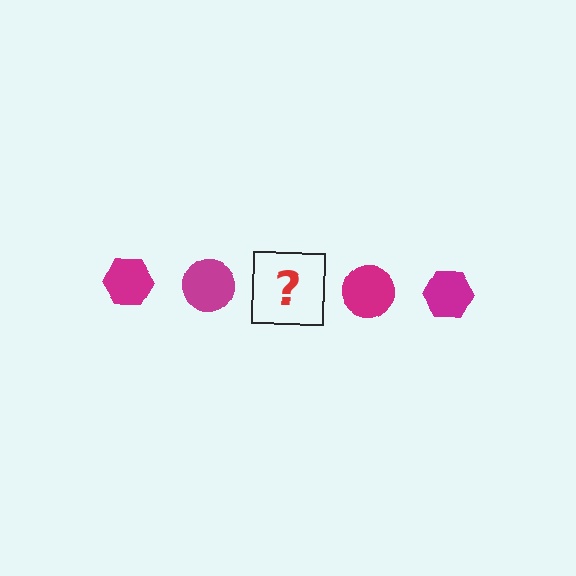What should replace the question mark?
The question mark should be replaced with a magenta hexagon.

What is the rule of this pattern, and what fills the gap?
The rule is that the pattern cycles through hexagon, circle shapes in magenta. The gap should be filled with a magenta hexagon.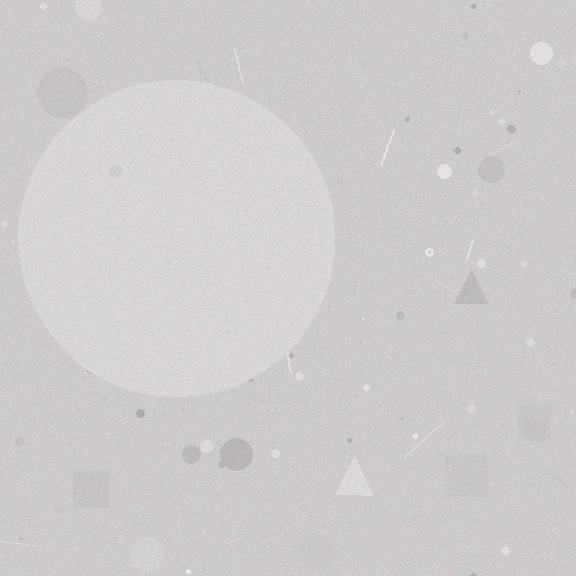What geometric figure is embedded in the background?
A circle is embedded in the background.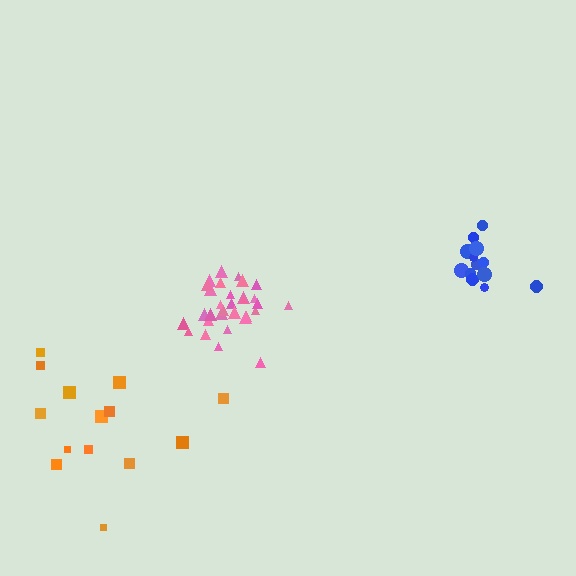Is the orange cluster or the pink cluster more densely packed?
Pink.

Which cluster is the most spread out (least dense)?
Orange.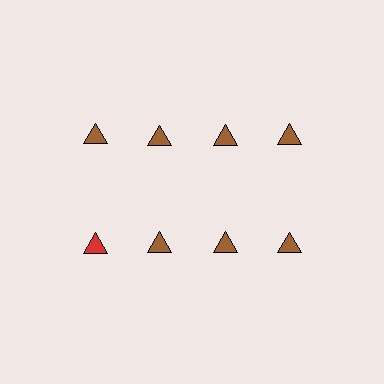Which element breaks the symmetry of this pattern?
The red triangle in the second row, leftmost column breaks the symmetry. All other shapes are brown triangles.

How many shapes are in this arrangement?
There are 8 shapes arranged in a grid pattern.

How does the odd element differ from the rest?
It has a different color: red instead of brown.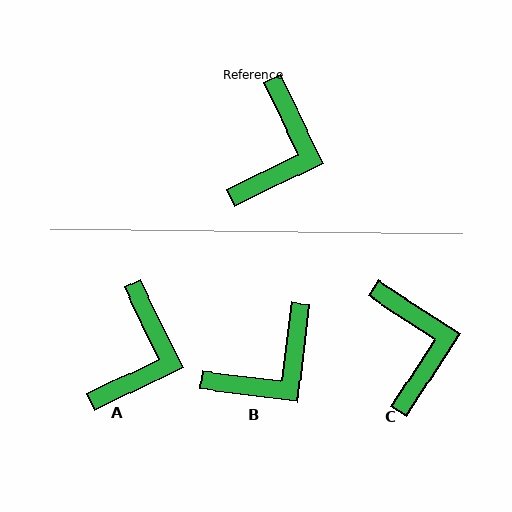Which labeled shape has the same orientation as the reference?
A.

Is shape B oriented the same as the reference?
No, it is off by about 33 degrees.